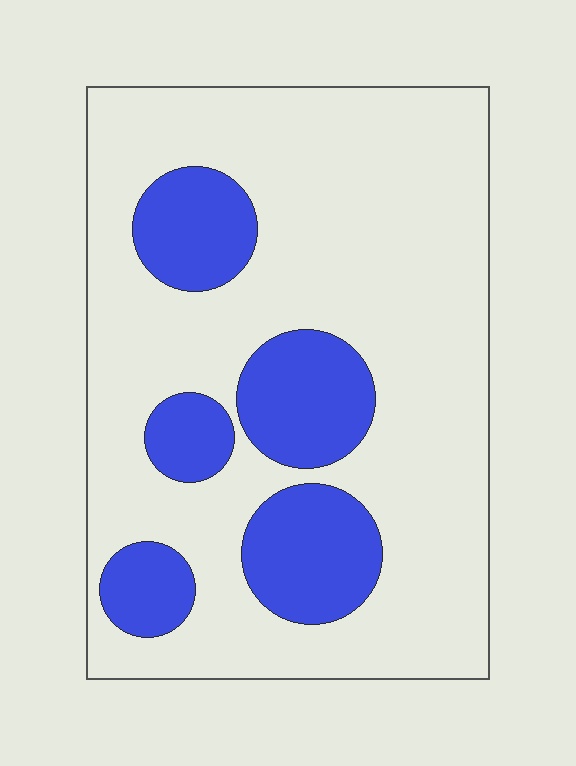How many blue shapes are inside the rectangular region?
5.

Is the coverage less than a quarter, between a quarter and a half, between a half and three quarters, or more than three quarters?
Less than a quarter.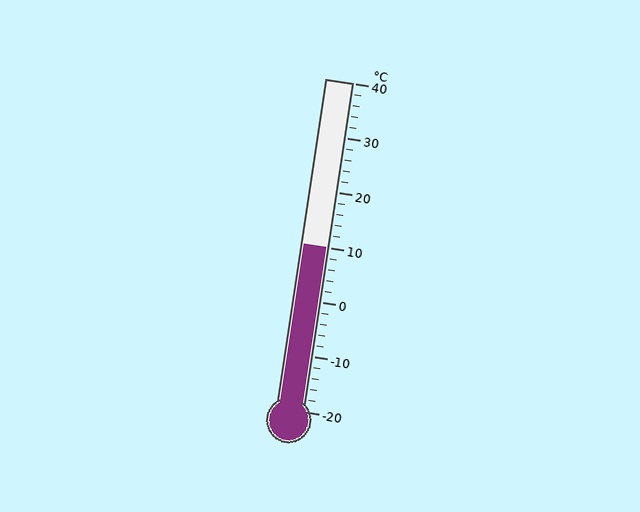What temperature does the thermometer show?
The thermometer shows approximately 10°C.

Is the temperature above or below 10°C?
The temperature is at 10°C.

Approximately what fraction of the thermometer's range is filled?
The thermometer is filled to approximately 50% of its range.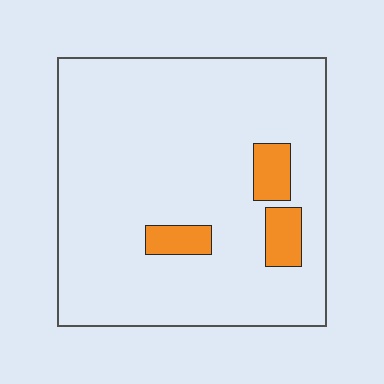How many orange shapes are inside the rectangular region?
3.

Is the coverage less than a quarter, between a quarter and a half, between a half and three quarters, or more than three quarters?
Less than a quarter.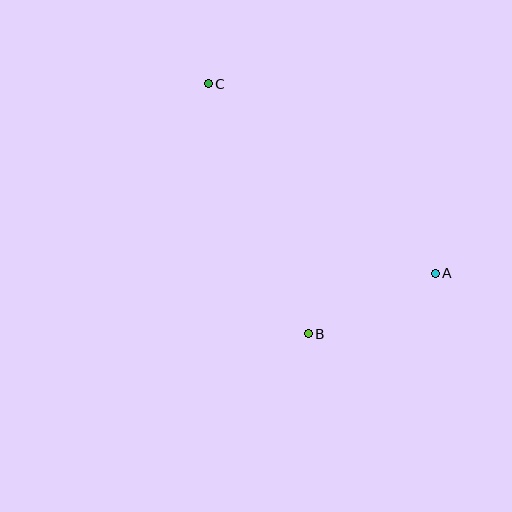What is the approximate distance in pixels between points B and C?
The distance between B and C is approximately 270 pixels.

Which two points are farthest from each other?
Points A and C are farthest from each other.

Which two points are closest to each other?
Points A and B are closest to each other.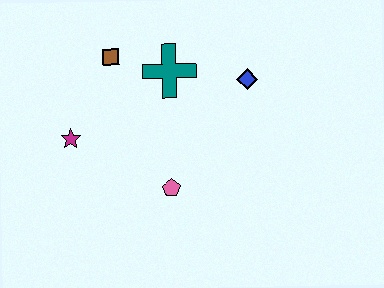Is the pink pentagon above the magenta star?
No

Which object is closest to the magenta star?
The brown square is closest to the magenta star.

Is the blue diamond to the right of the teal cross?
Yes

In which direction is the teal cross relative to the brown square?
The teal cross is to the right of the brown square.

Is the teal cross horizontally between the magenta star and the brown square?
No